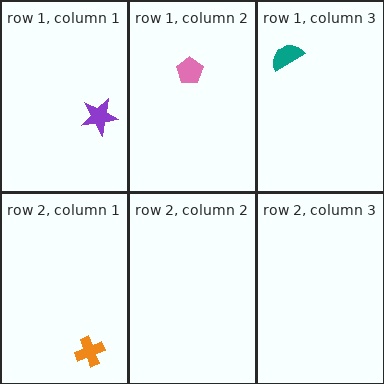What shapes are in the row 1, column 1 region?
The purple star.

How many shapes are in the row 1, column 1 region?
1.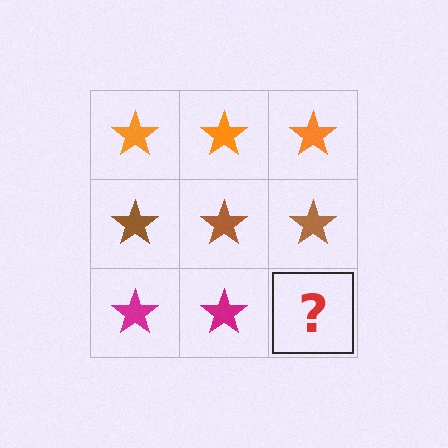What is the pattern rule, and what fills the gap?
The rule is that each row has a consistent color. The gap should be filled with a magenta star.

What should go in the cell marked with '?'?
The missing cell should contain a magenta star.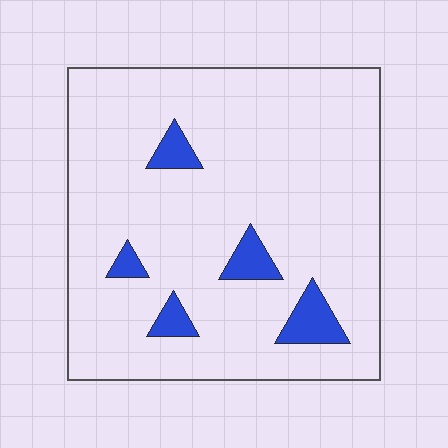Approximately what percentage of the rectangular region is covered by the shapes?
Approximately 10%.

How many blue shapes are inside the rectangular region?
5.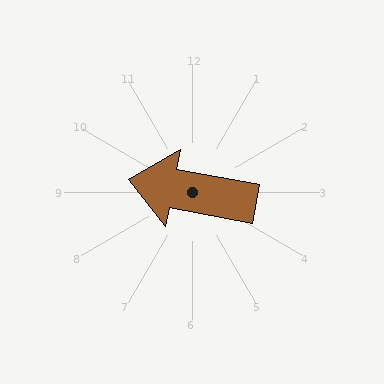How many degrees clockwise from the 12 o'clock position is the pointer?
Approximately 281 degrees.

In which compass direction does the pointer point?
West.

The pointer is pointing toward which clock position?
Roughly 9 o'clock.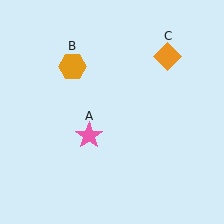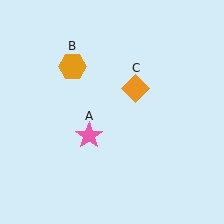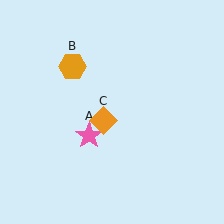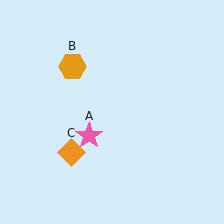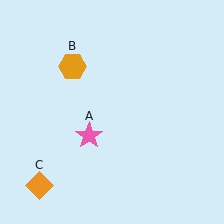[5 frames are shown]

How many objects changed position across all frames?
1 object changed position: orange diamond (object C).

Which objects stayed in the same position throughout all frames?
Pink star (object A) and orange hexagon (object B) remained stationary.